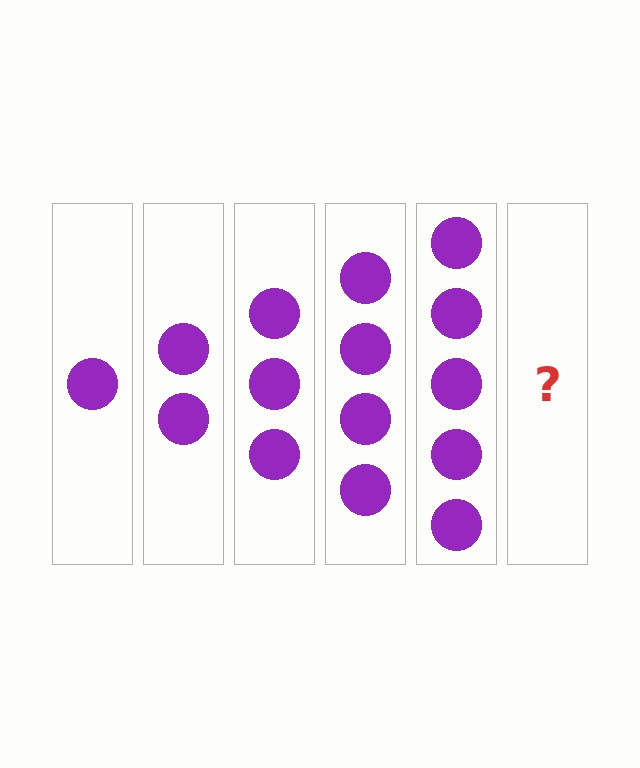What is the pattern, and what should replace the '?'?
The pattern is that each step adds one more circle. The '?' should be 6 circles.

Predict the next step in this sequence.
The next step is 6 circles.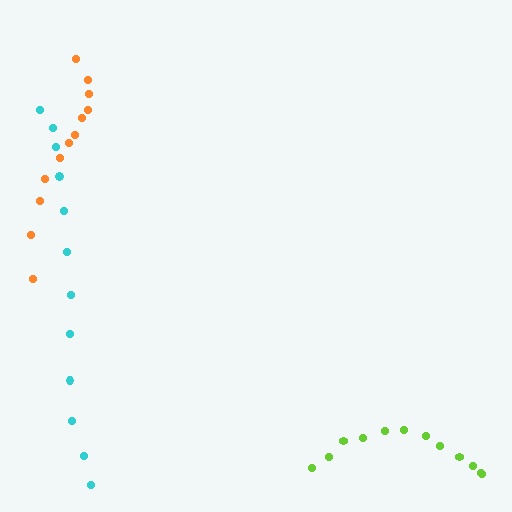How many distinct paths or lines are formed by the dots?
There are 3 distinct paths.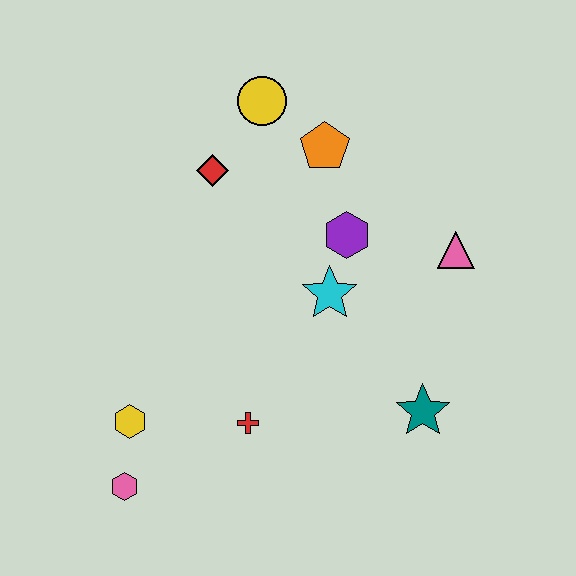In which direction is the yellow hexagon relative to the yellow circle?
The yellow hexagon is below the yellow circle.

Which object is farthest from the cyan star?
The pink hexagon is farthest from the cyan star.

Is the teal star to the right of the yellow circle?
Yes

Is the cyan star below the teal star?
No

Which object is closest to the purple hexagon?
The cyan star is closest to the purple hexagon.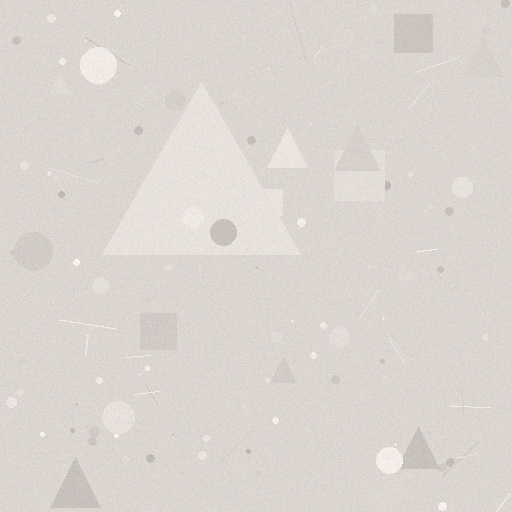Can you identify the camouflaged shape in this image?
The camouflaged shape is a triangle.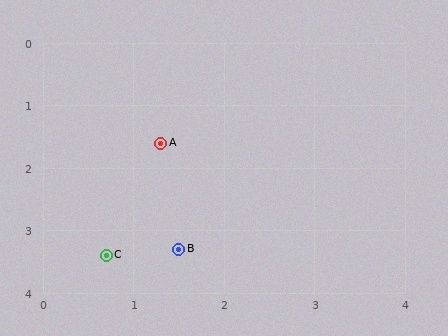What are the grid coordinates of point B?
Point B is at approximately (1.5, 3.3).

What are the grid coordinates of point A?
Point A is at approximately (1.3, 1.6).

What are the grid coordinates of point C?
Point C is at approximately (0.7, 3.4).